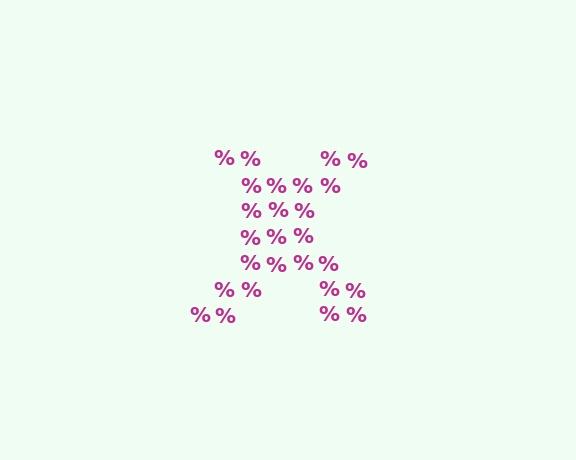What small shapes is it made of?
It is made of small percent signs.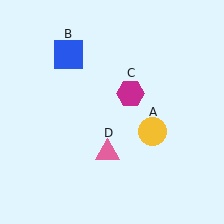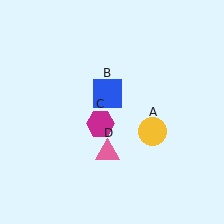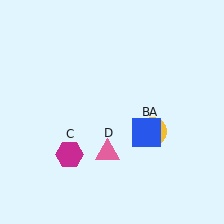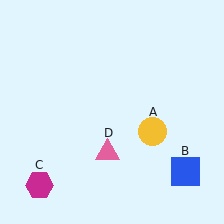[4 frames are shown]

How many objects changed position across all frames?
2 objects changed position: blue square (object B), magenta hexagon (object C).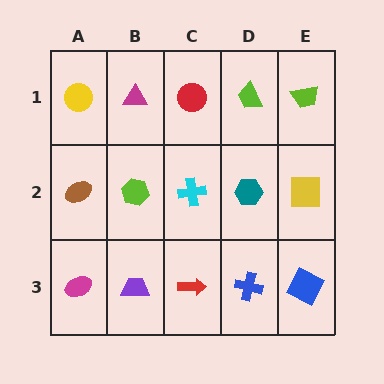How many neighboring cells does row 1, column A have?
2.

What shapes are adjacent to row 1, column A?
A brown ellipse (row 2, column A), a magenta triangle (row 1, column B).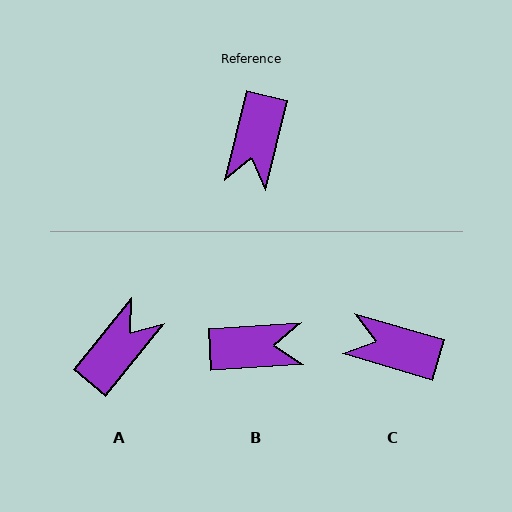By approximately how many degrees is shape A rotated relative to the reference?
Approximately 155 degrees counter-clockwise.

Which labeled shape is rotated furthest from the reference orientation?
A, about 155 degrees away.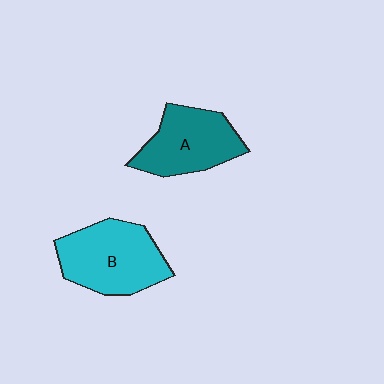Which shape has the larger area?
Shape B (cyan).